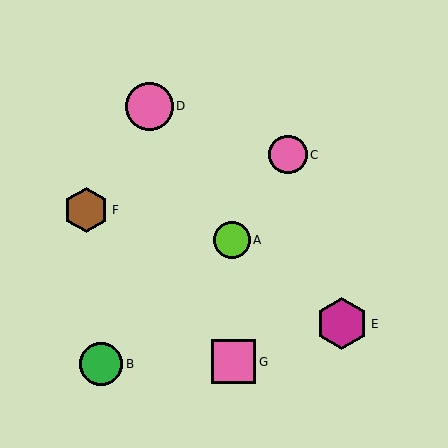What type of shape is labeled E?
Shape E is a magenta hexagon.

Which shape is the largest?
The magenta hexagon (labeled E) is the largest.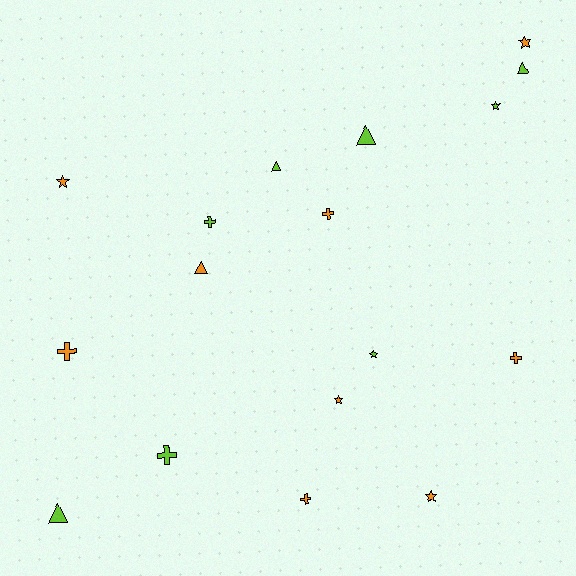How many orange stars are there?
There are 4 orange stars.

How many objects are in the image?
There are 17 objects.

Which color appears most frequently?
Orange, with 9 objects.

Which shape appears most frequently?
Star, with 6 objects.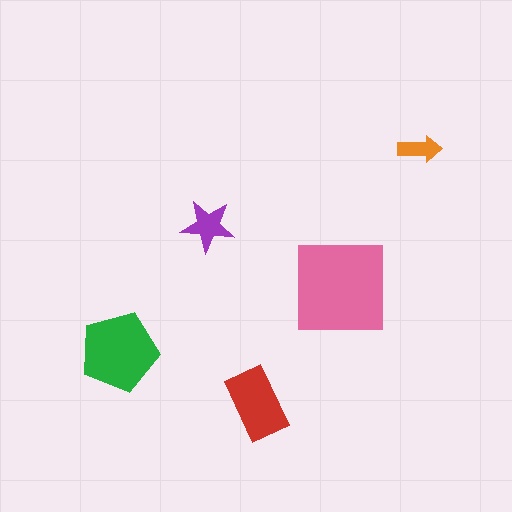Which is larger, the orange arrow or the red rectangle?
The red rectangle.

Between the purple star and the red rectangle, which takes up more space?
The red rectangle.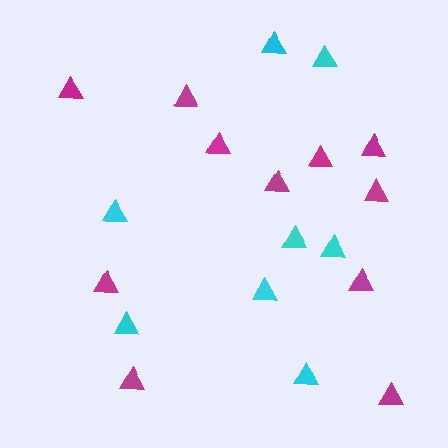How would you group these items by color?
There are 2 groups: one group of magenta triangles (11) and one group of cyan triangles (8).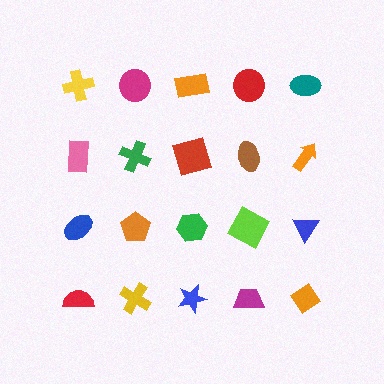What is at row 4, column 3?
A blue star.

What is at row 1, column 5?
A teal ellipse.